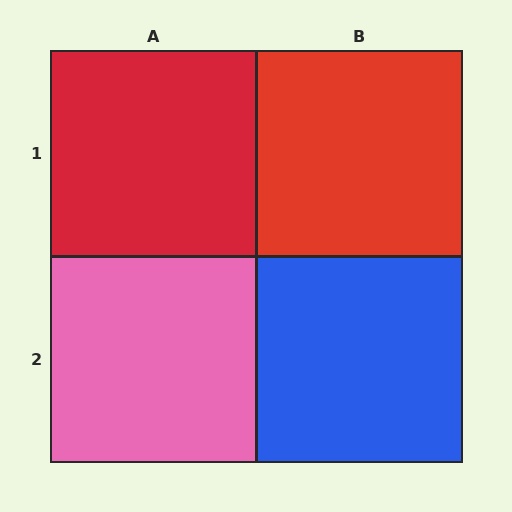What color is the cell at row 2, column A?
Pink.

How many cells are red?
2 cells are red.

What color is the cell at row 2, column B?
Blue.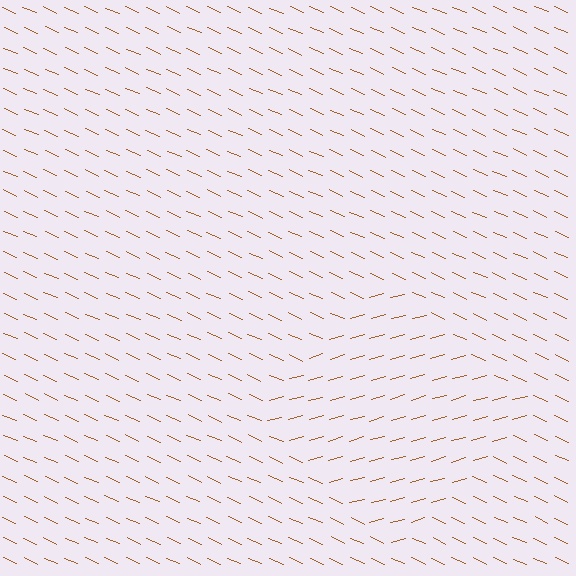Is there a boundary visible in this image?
Yes, there is a texture boundary formed by a change in line orientation.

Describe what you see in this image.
The image is filled with small brown line segments. A diamond region in the image has lines oriented differently from the surrounding lines, creating a visible texture boundary.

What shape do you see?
I see a diamond.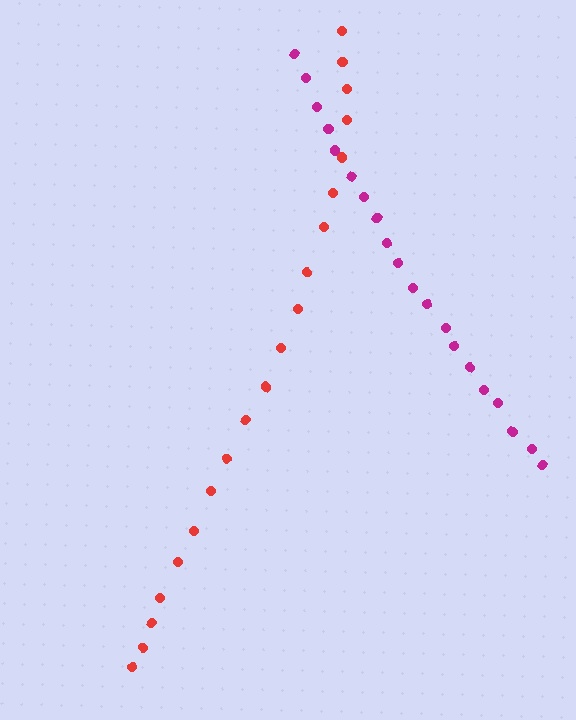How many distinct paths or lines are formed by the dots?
There are 2 distinct paths.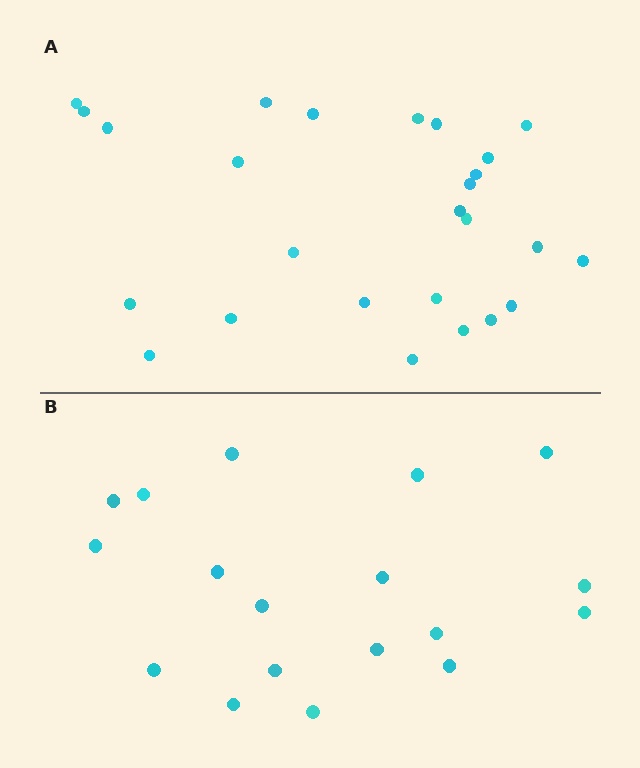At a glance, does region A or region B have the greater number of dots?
Region A (the top region) has more dots.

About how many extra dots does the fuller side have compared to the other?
Region A has roughly 8 or so more dots than region B.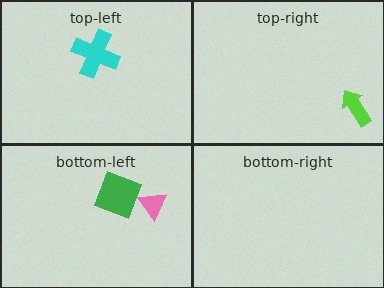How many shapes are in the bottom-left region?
2.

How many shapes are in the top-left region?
1.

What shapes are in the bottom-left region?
The green square, the pink triangle.